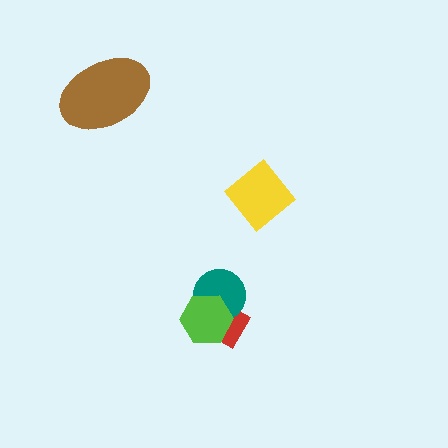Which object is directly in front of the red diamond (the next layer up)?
The teal circle is directly in front of the red diamond.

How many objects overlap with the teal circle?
2 objects overlap with the teal circle.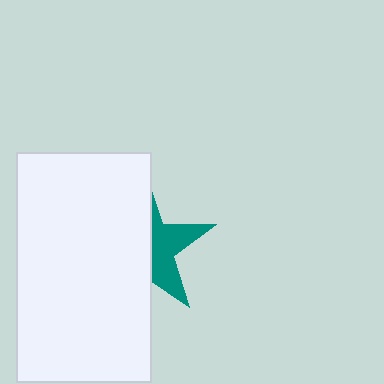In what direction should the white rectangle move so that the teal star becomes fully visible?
The white rectangle should move left. That is the shortest direction to clear the overlap and leave the teal star fully visible.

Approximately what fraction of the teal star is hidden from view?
Roughly 59% of the teal star is hidden behind the white rectangle.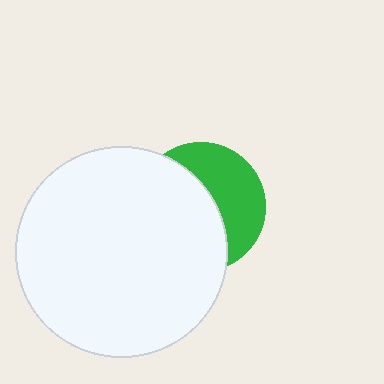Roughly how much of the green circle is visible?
A small part of it is visible (roughly 42%).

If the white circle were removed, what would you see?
You would see the complete green circle.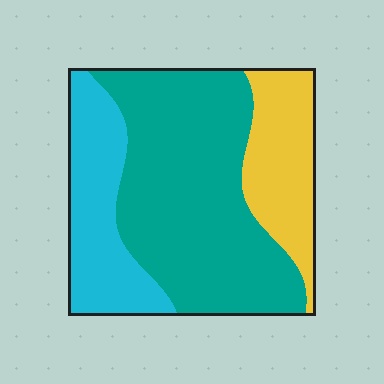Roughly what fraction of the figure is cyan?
Cyan covers roughly 25% of the figure.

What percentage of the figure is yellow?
Yellow covers around 20% of the figure.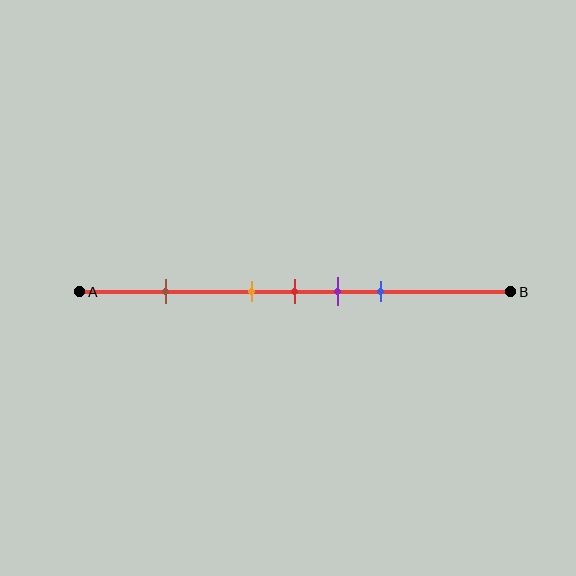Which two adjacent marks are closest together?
The orange and red marks are the closest adjacent pair.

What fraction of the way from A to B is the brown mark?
The brown mark is approximately 20% (0.2) of the way from A to B.